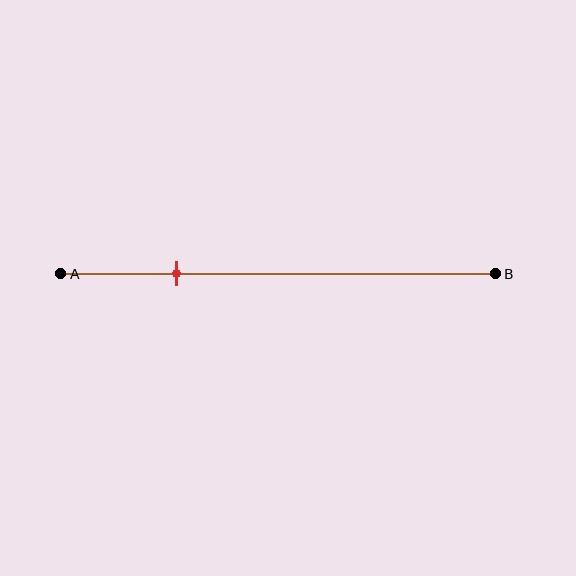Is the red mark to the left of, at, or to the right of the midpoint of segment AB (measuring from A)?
The red mark is to the left of the midpoint of segment AB.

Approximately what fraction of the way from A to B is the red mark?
The red mark is approximately 25% of the way from A to B.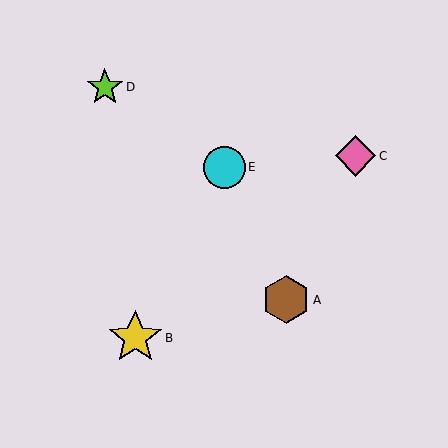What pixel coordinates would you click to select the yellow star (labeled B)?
Click at (135, 338) to select the yellow star B.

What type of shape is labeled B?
Shape B is a yellow star.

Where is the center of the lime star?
The center of the lime star is at (105, 87).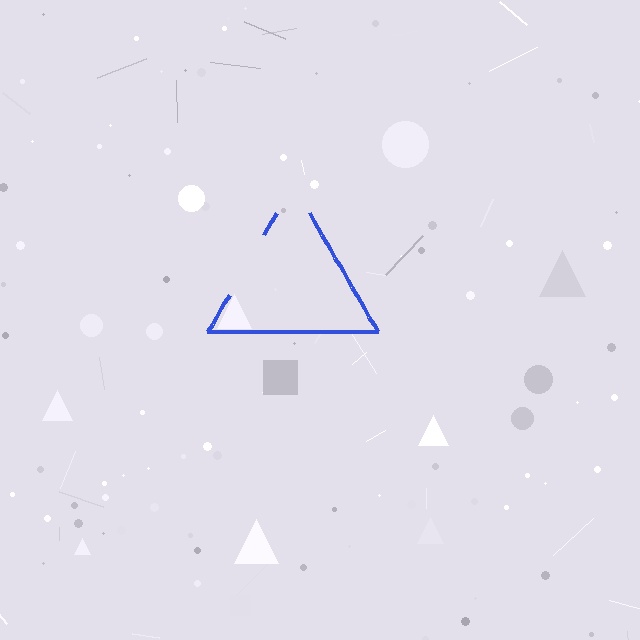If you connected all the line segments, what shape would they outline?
They would outline a triangle.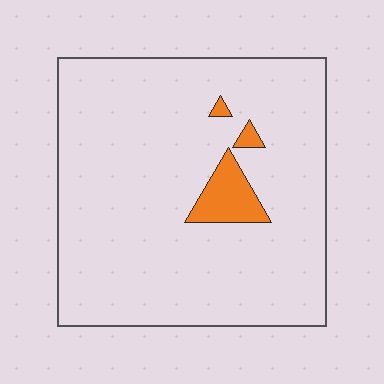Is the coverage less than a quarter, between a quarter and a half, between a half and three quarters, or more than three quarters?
Less than a quarter.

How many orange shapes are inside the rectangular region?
3.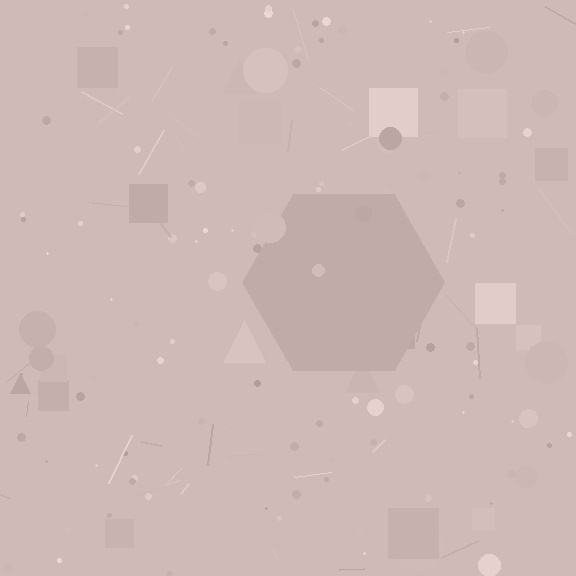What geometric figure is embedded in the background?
A hexagon is embedded in the background.